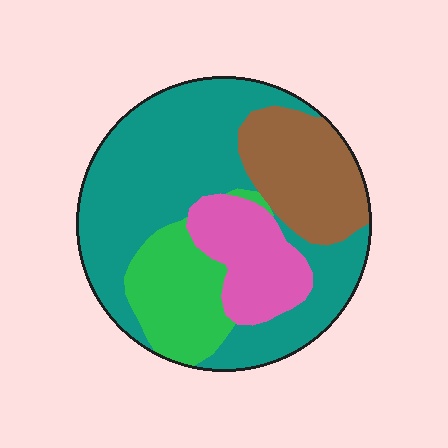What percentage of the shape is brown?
Brown takes up about one fifth (1/5) of the shape.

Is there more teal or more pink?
Teal.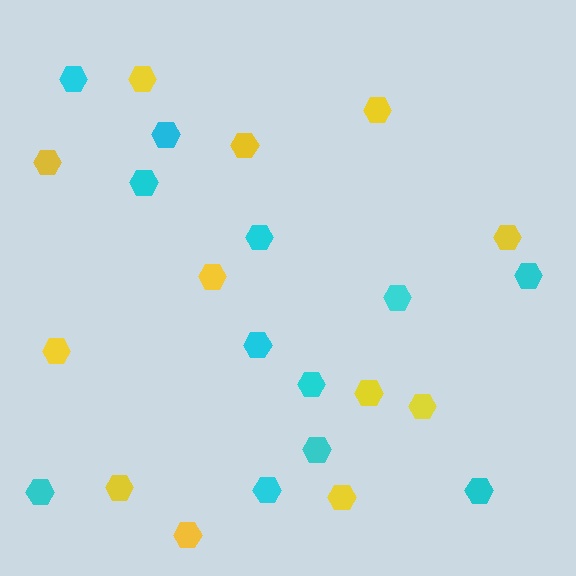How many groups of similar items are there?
There are 2 groups: one group of cyan hexagons (12) and one group of yellow hexagons (12).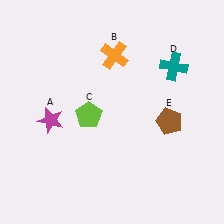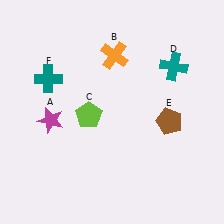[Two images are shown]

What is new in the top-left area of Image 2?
A teal cross (F) was added in the top-left area of Image 2.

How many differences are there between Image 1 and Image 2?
There is 1 difference between the two images.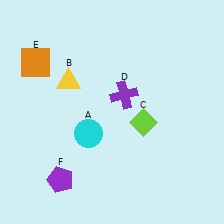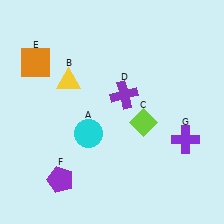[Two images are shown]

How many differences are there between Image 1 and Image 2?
There is 1 difference between the two images.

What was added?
A purple cross (G) was added in Image 2.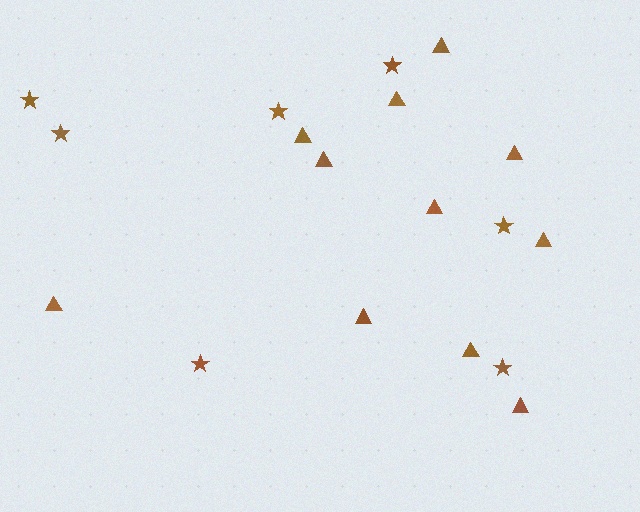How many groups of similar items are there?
There are 2 groups: one group of triangles (11) and one group of stars (7).